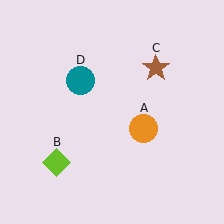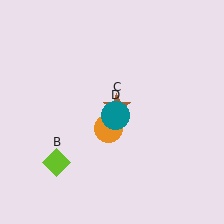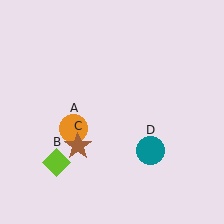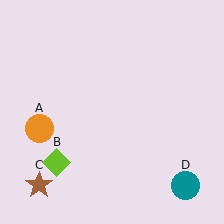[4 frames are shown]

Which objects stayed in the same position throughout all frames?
Lime diamond (object B) remained stationary.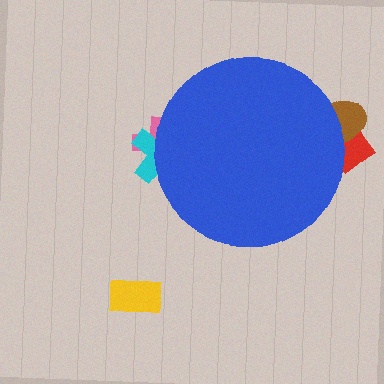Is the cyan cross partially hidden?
Yes, the cyan cross is partially hidden behind the blue circle.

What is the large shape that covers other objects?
A blue circle.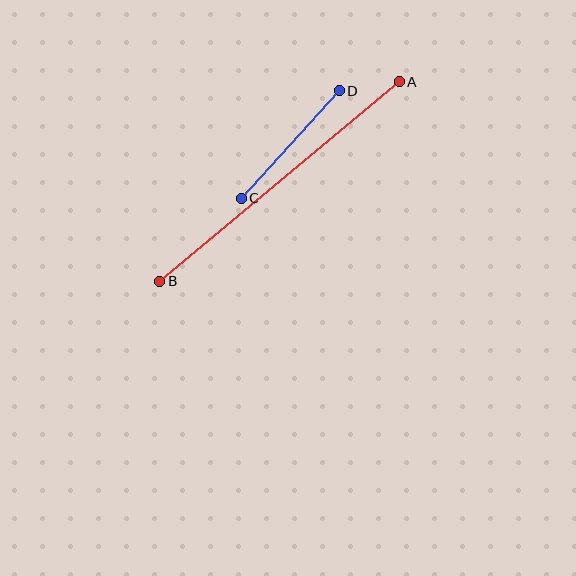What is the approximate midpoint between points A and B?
The midpoint is at approximately (280, 182) pixels.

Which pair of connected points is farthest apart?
Points A and B are farthest apart.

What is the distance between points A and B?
The distance is approximately 312 pixels.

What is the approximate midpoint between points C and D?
The midpoint is at approximately (290, 144) pixels.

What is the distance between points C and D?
The distance is approximately 146 pixels.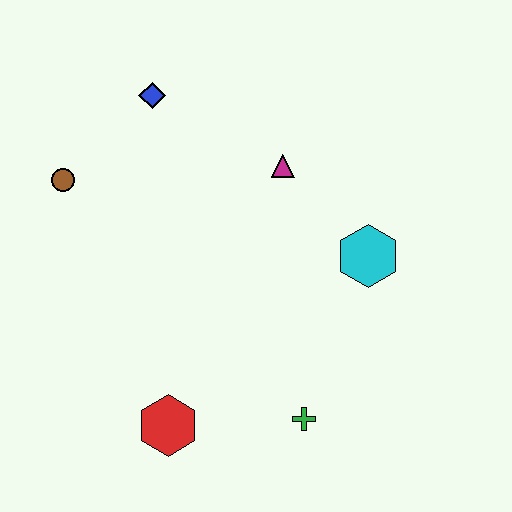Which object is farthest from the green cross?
The blue diamond is farthest from the green cross.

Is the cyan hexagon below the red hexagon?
No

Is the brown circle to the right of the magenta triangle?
No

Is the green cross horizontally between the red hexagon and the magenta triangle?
No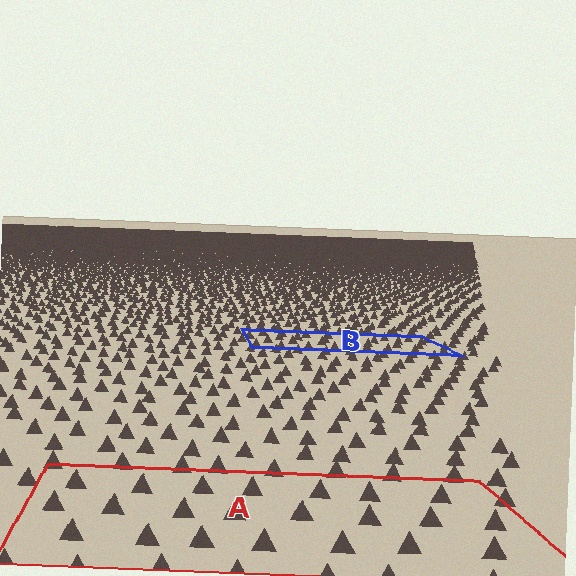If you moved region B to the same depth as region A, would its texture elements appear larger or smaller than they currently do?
They would appear larger. At a closer depth, the same texture elements are projected at a bigger on-screen size.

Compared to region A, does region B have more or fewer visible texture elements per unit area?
Region B has more texture elements per unit area — they are packed more densely because it is farther away.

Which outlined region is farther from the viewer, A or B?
Region B is farther from the viewer — the texture elements inside it appear smaller and more densely packed.